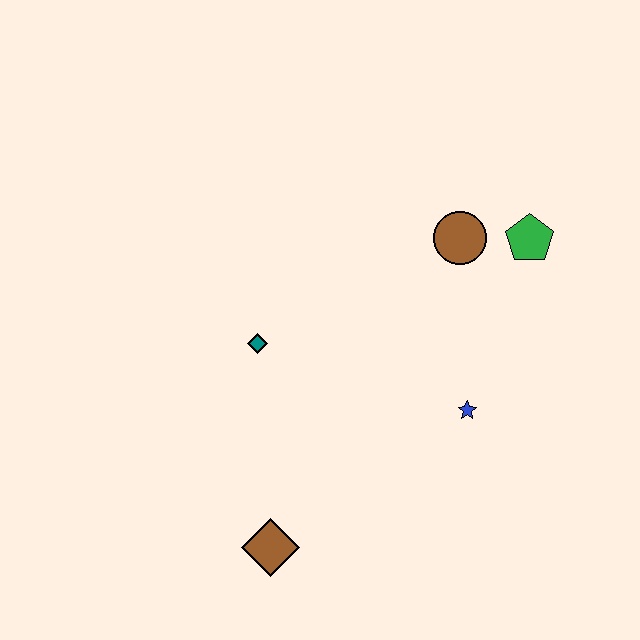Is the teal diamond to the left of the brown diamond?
Yes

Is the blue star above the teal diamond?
No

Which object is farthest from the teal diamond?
The green pentagon is farthest from the teal diamond.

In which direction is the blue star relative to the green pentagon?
The blue star is below the green pentagon.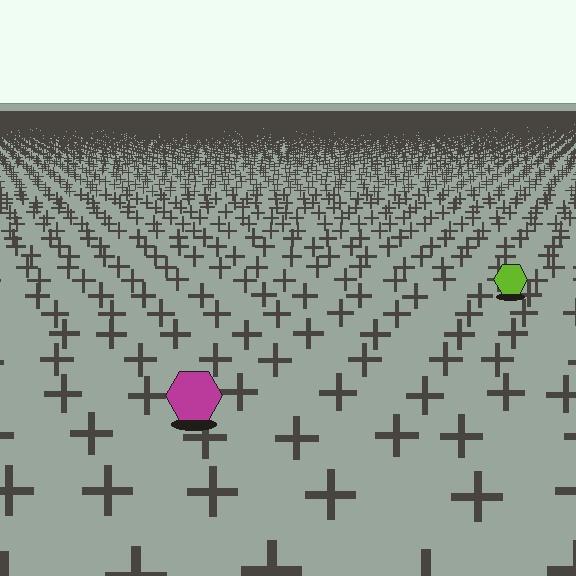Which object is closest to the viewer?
The magenta hexagon is closest. The texture marks near it are larger and more spread out.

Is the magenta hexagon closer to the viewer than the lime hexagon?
Yes. The magenta hexagon is closer — you can tell from the texture gradient: the ground texture is coarser near it.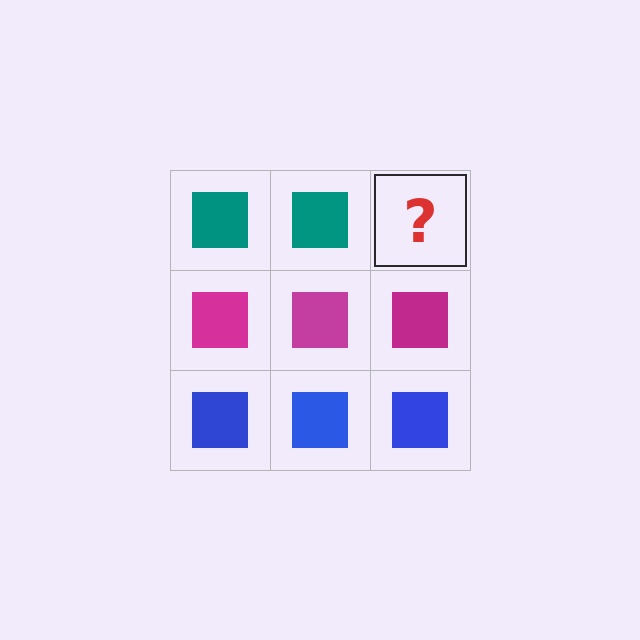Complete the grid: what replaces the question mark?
The question mark should be replaced with a teal square.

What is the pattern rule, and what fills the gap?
The rule is that each row has a consistent color. The gap should be filled with a teal square.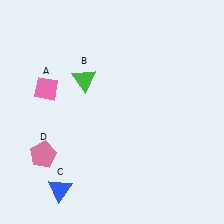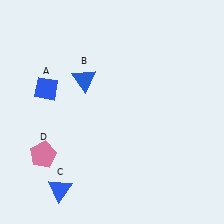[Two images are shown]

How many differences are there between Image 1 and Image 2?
There are 2 differences between the two images.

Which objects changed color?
A changed from pink to blue. B changed from green to blue.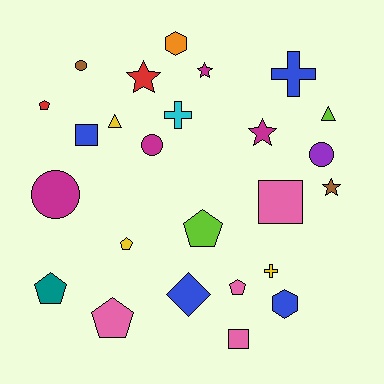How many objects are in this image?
There are 25 objects.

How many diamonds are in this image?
There is 1 diamond.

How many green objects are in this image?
There are no green objects.